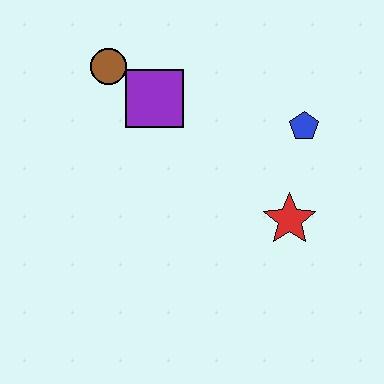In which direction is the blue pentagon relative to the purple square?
The blue pentagon is to the right of the purple square.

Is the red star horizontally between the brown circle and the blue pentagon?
Yes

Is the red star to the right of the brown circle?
Yes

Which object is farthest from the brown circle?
The red star is farthest from the brown circle.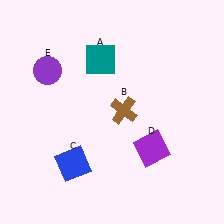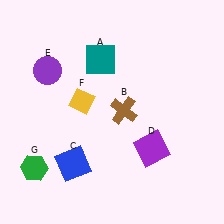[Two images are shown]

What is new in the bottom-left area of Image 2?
A green hexagon (G) was added in the bottom-left area of Image 2.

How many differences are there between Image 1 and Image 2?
There are 2 differences between the two images.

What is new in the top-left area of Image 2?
A yellow diamond (F) was added in the top-left area of Image 2.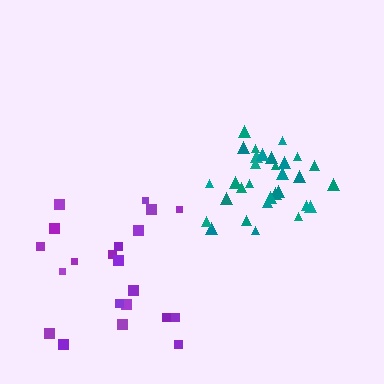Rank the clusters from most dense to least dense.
teal, purple.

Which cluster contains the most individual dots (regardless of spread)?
Teal (31).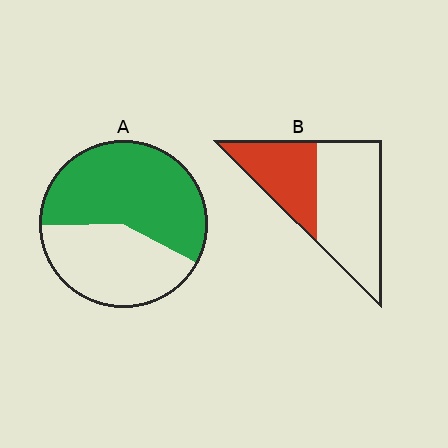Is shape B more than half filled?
No.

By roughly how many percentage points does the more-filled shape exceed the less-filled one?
By roughly 20 percentage points (A over B).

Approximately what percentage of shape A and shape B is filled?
A is approximately 60% and B is approximately 40%.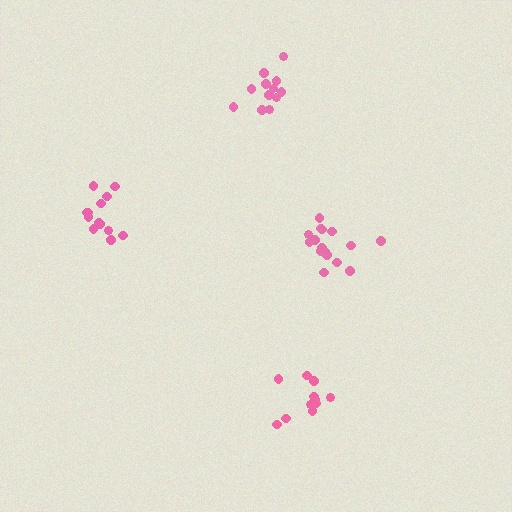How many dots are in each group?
Group 1: 11 dots, Group 2: 13 dots, Group 3: 12 dots, Group 4: 16 dots (52 total).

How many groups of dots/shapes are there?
There are 4 groups.